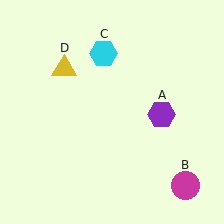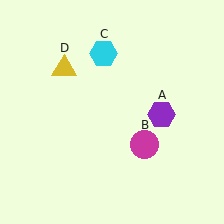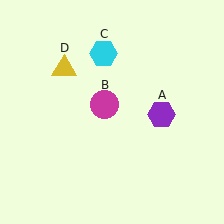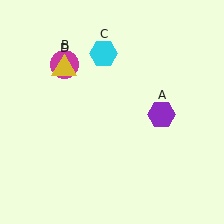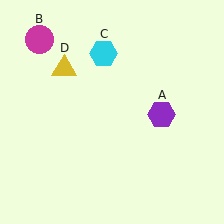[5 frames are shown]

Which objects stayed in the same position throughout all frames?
Purple hexagon (object A) and cyan hexagon (object C) and yellow triangle (object D) remained stationary.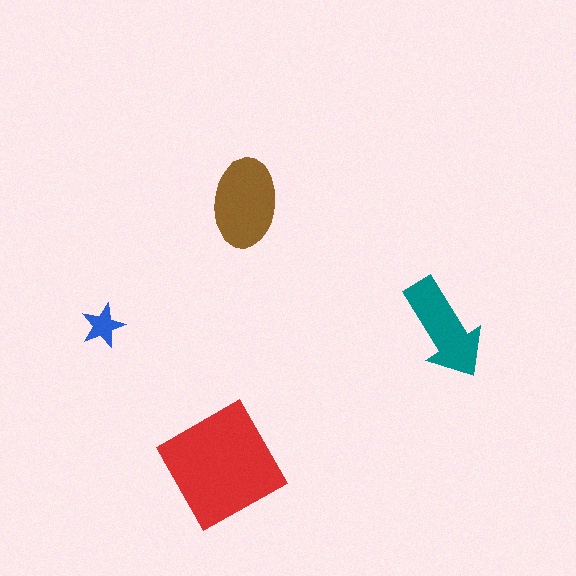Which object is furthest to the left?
The blue star is leftmost.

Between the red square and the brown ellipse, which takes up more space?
The red square.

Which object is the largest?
The red square.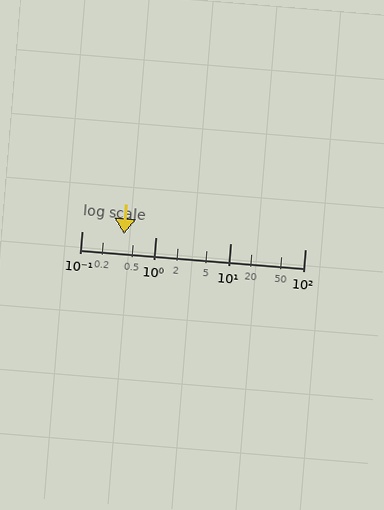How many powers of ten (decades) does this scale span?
The scale spans 3 decades, from 0.1 to 100.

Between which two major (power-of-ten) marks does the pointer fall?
The pointer is between 0.1 and 1.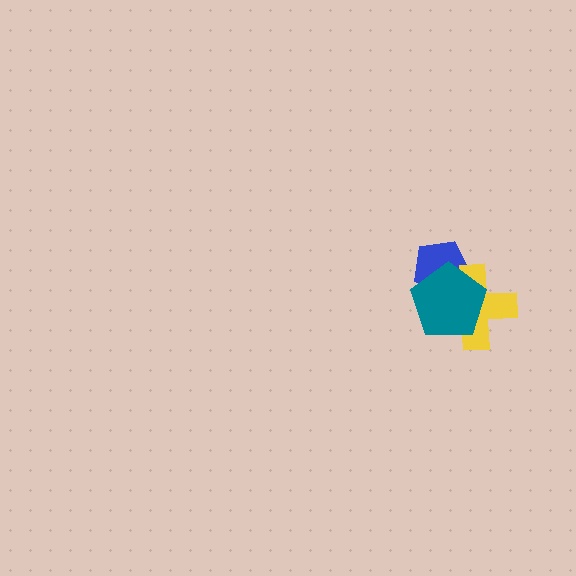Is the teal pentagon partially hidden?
No, no other shape covers it.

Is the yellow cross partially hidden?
Yes, it is partially covered by another shape.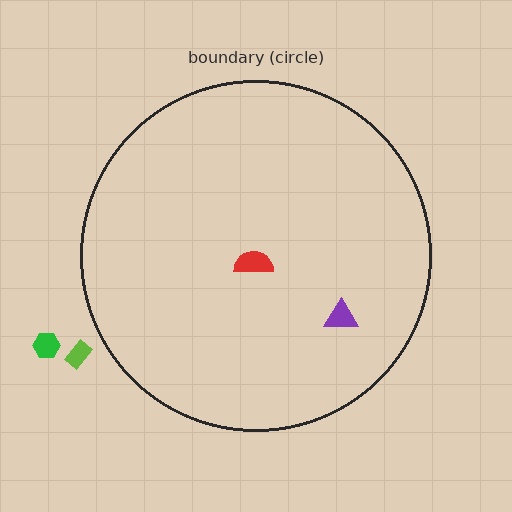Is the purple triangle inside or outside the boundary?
Inside.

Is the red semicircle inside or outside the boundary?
Inside.